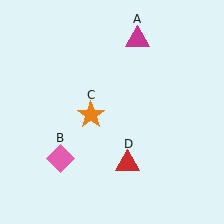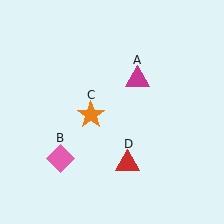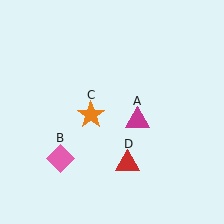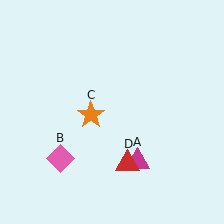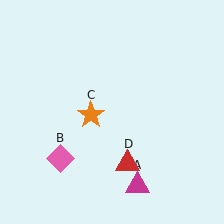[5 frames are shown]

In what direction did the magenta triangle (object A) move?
The magenta triangle (object A) moved down.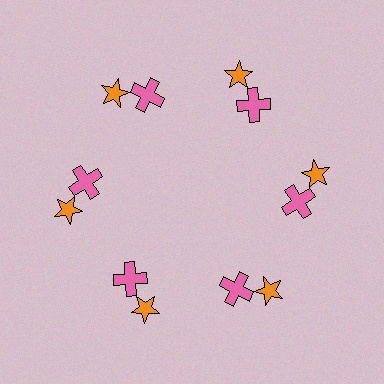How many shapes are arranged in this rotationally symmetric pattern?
There are 12 shapes, arranged in 6 groups of 2.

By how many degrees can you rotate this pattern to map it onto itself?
The pattern maps onto itself every 60 degrees of rotation.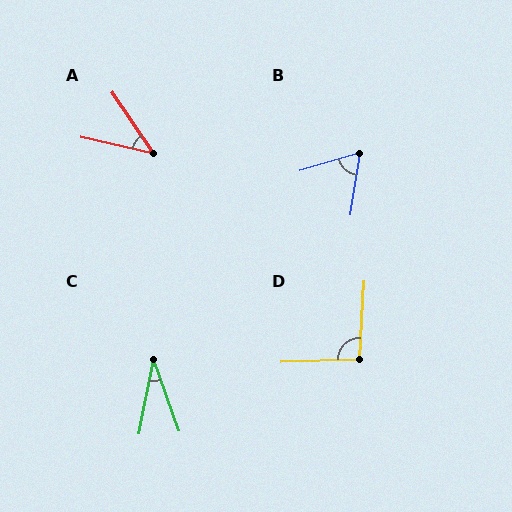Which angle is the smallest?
C, at approximately 31 degrees.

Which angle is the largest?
D, at approximately 95 degrees.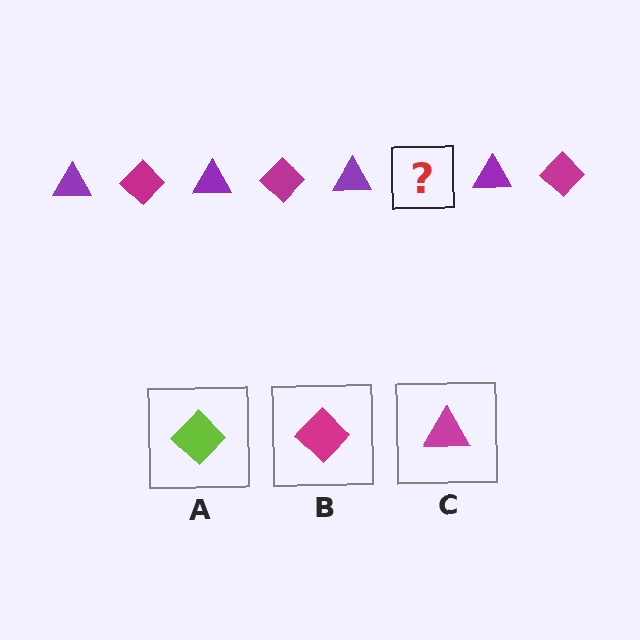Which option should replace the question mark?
Option B.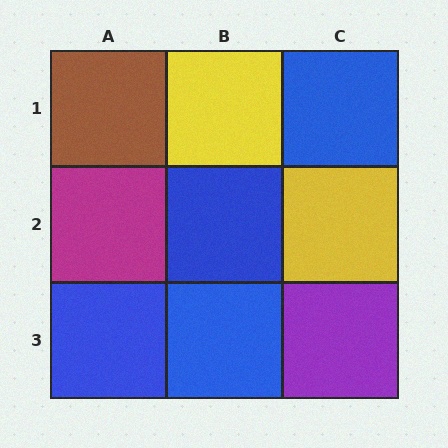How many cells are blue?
4 cells are blue.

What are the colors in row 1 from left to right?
Brown, yellow, blue.